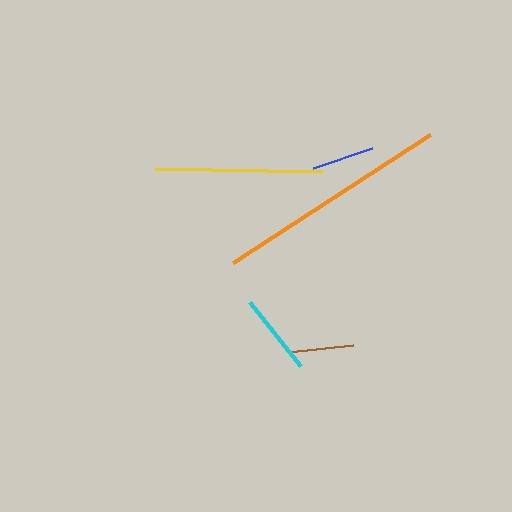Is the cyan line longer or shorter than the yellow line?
The yellow line is longer than the cyan line.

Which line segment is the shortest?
The blue line is the shortest at approximately 62 pixels.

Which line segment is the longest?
The orange line is the longest at approximately 235 pixels.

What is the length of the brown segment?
The brown segment is approximately 65 pixels long.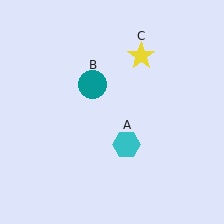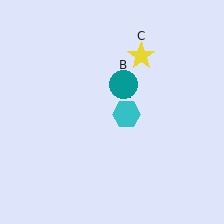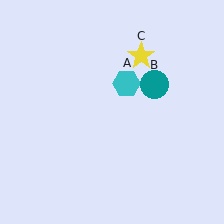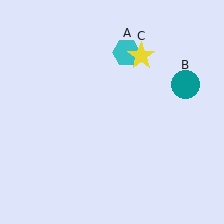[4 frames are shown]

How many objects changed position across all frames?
2 objects changed position: cyan hexagon (object A), teal circle (object B).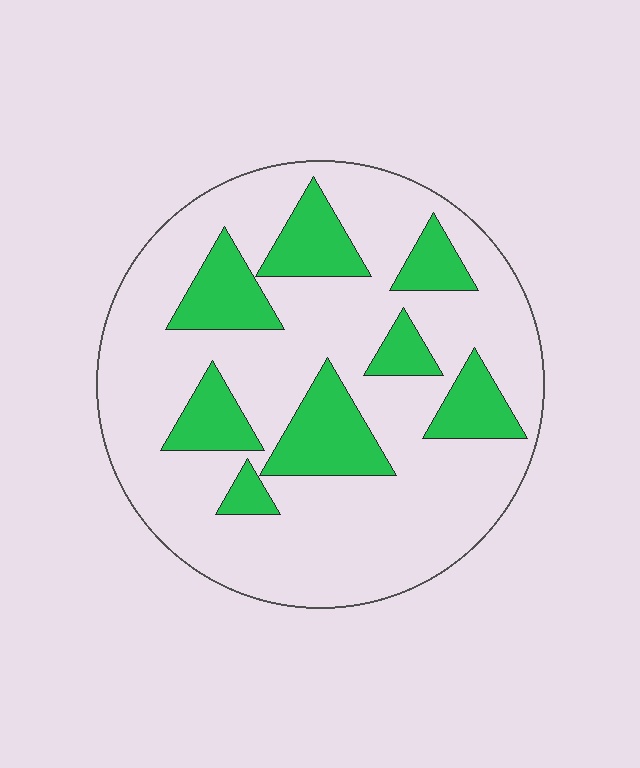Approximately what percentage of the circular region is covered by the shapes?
Approximately 25%.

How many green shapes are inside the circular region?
8.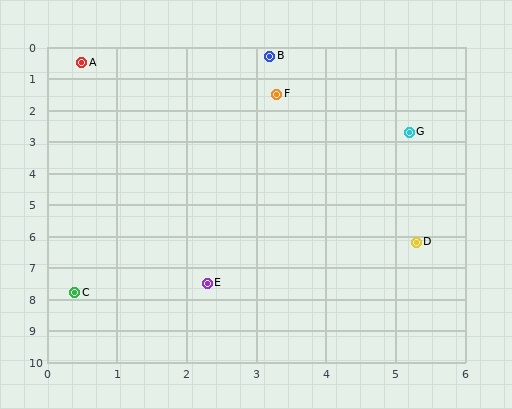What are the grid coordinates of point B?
Point B is at approximately (3.2, 0.3).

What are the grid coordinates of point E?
Point E is at approximately (2.3, 7.5).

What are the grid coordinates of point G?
Point G is at approximately (5.2, 2.7).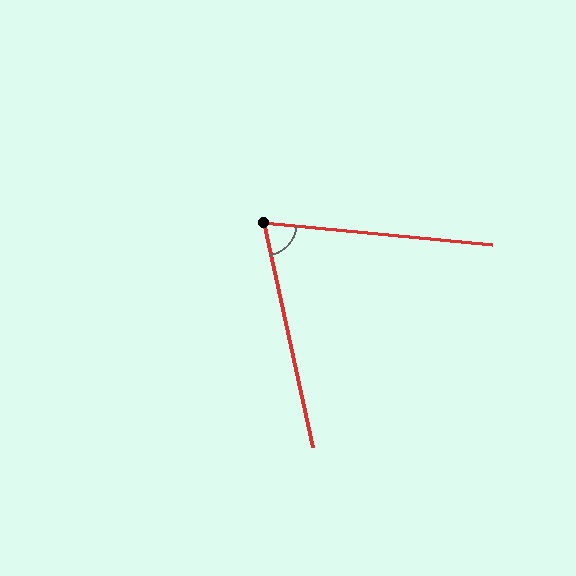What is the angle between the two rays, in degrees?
Approximately 72 degrees.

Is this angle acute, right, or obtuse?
It is acute.